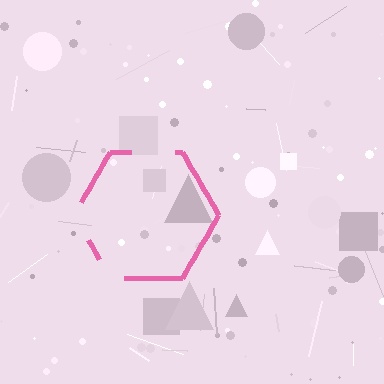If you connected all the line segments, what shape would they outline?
They would outline a hexagon.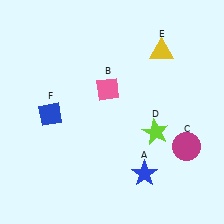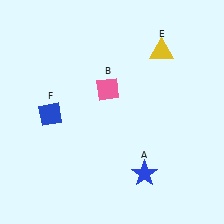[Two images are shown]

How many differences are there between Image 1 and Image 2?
There are 2 differences between the two images.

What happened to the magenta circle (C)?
The magenta circle (C) was removed in Image 2. It was in the bottom-right area of Image 1.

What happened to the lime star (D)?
The lime star (D) was removed in Image 2. It was in the bottom-right area of Image 1.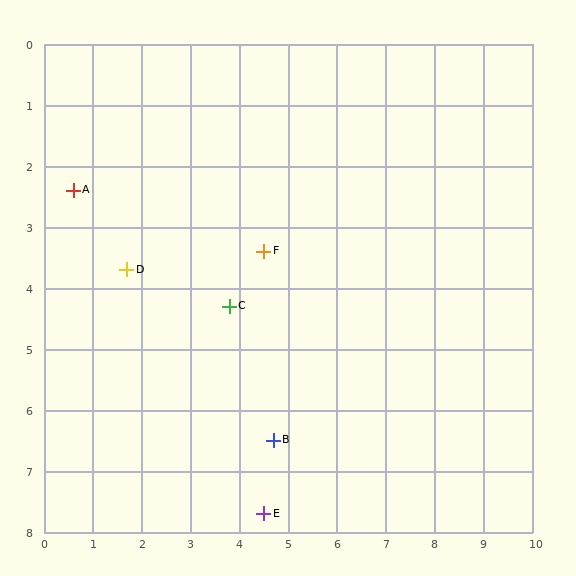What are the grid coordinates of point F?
Point F is at approximately (4.5, 3.4).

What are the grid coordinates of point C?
Point C is at approximately (3.8, 4.3).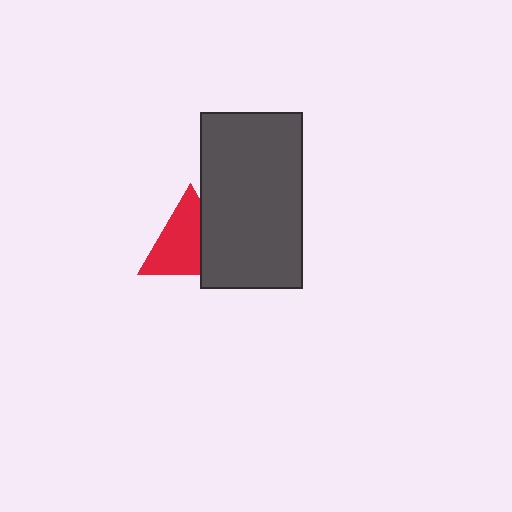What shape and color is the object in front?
The object in front is a dark gray rectangle.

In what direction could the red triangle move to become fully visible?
The red triangle could move left. That would shift it out from behind the dark gray rectangle entirely.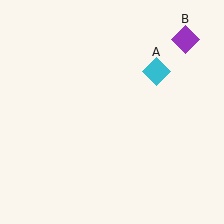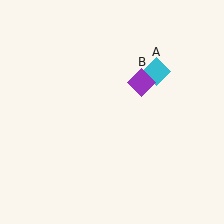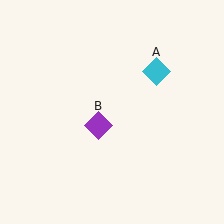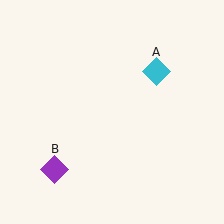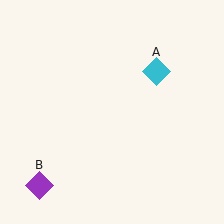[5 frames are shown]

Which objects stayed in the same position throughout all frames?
Cyan diamond (object A) remained stationary.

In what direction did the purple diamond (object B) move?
The purple diamond (object B) moved down and to the left.